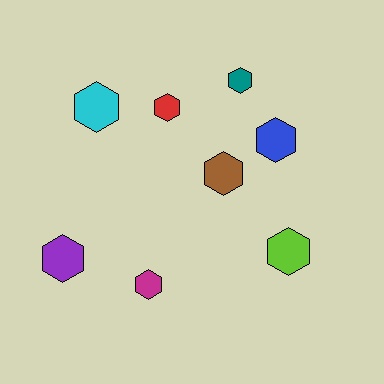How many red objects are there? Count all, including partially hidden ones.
There is 1 red object.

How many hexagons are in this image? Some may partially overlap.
There are 8 hexagons.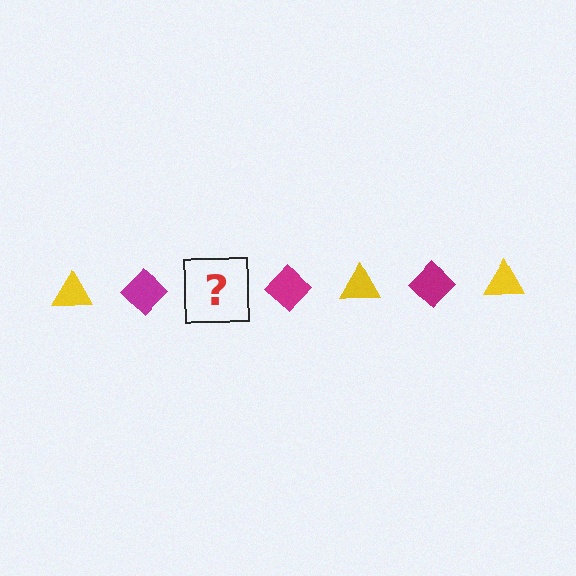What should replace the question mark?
The question mark should be replaced with a yellow triangle.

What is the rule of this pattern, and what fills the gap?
The rule is that the pattern alternates between yellow triangle and magenta diamond. The gap should be filled with a yellow triangle.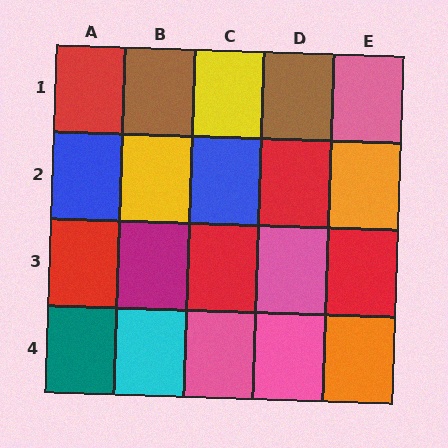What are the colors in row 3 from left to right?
Red, magenta, red, pink, red.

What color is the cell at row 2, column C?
Blue.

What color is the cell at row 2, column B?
Yellow.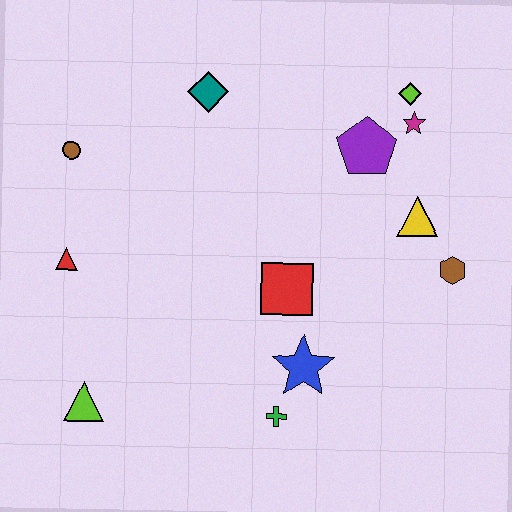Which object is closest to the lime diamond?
The magenta star is closest to the lime diamond.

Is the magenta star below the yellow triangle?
No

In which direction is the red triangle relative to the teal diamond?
The red triangle is below the teal diamond.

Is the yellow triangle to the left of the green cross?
No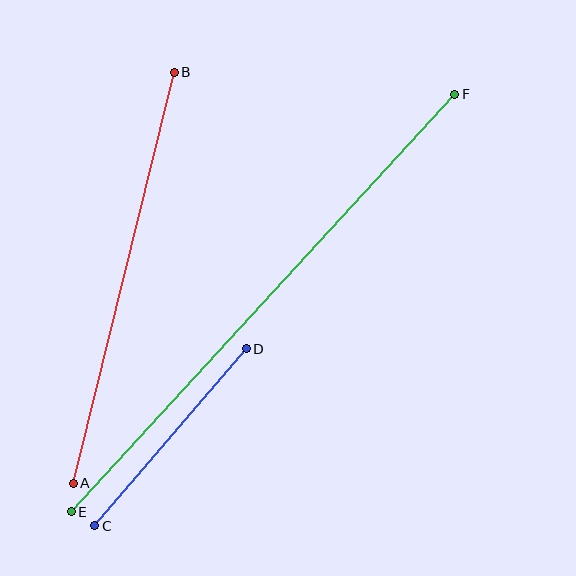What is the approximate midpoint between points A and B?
The midpoint is at approximately (124, 278) pixels.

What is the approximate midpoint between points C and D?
The midpoint is at approximately (171, 437) pixels.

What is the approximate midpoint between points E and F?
The midpoint is at approximately (263, 303) pixels.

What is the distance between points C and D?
The distance is approximately 233 pixels.